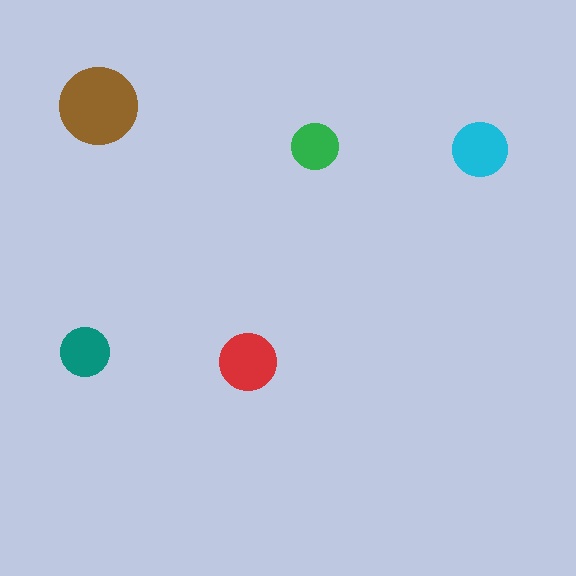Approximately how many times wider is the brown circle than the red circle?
About 1.5 times wider.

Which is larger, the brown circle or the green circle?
The brown one.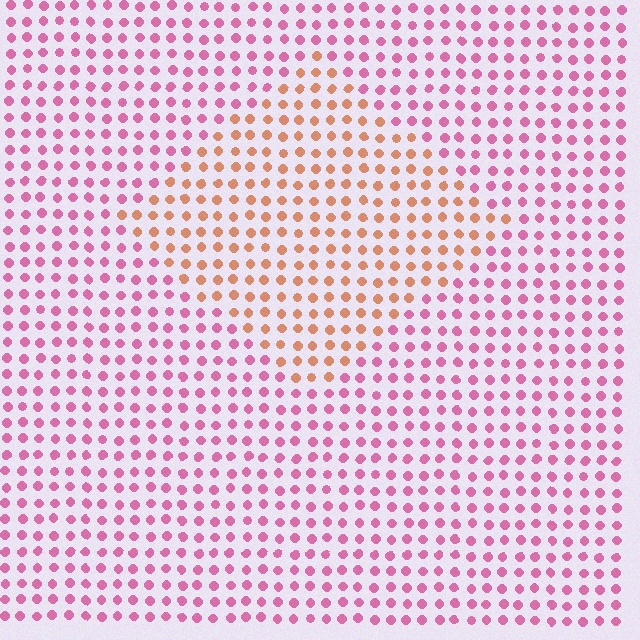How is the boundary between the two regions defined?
The boundary is defined purely by a slight shift in hue (about 50 degrees). Spacing, size, and orientation are identical on both sides.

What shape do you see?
I see a diamond.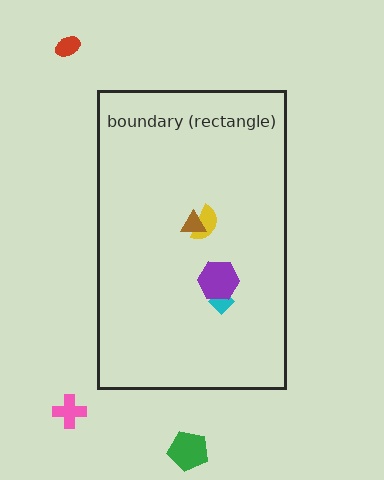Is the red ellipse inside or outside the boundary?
Outside.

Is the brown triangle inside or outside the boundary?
Inside.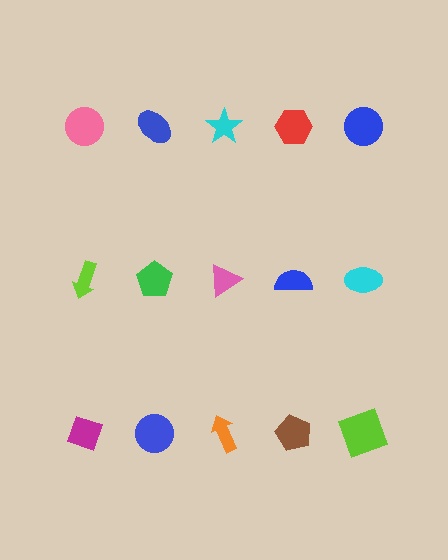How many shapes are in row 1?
5 shapes.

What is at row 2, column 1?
A lime arrow.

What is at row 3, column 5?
A lime square.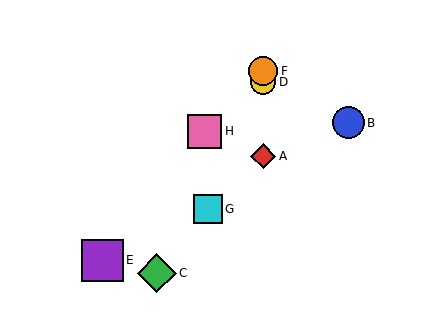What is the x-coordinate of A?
Object A is at x≈263.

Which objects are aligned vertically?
Objects A, D, F are aligned vertically.